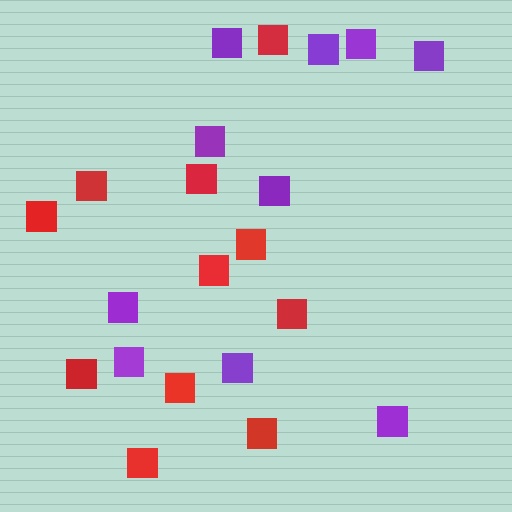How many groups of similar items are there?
There are 2 groups: one group of purple squares (10) and one group of red squares (11).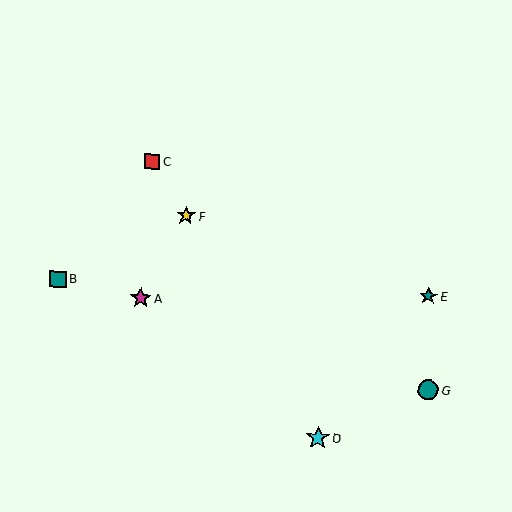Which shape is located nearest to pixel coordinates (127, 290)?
The magenta star (labeled A) at (141, 298) is nearest to that location.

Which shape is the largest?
The cyan star (labeled D) is the largest.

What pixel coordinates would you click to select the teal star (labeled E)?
Click at (428, 296) to select the teal star E.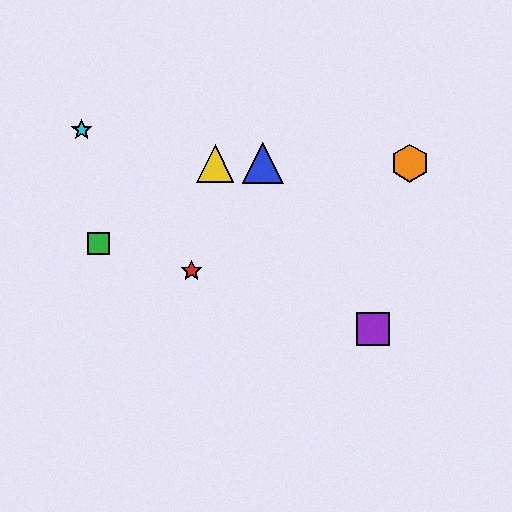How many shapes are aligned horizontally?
3 shapes (the blue triangle, the yellow triangle, the orange hexagon) are aligned horizontally.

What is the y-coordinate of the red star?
The red star is at y≈271.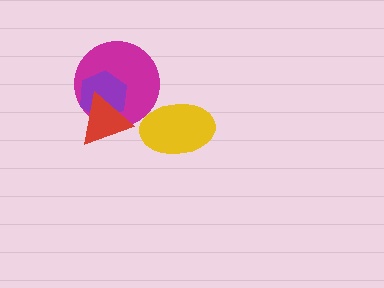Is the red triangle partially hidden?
No, no other shape covers it.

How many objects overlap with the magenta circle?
2 objects overlap with the magenta circle.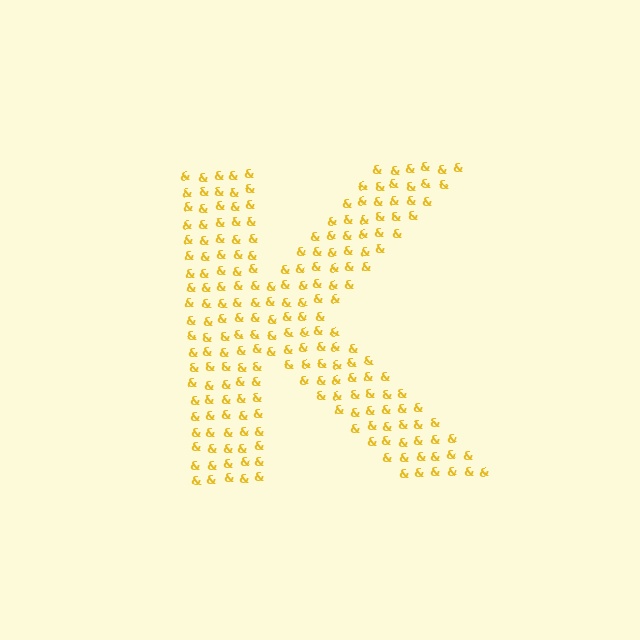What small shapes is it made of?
It is made of small ampersands.